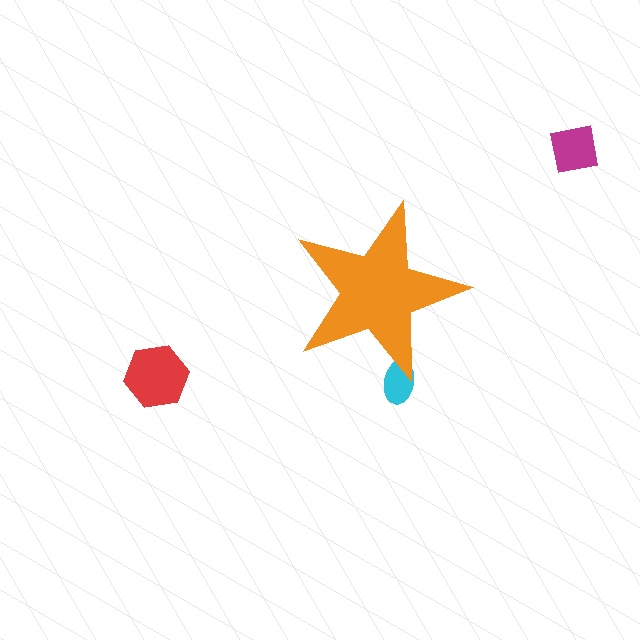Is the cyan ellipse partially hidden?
Yes, the cyan ellipse is partially hidden behind the orange star.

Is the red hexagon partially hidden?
No, the red hexagon is fully visible.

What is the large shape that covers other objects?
An orange star.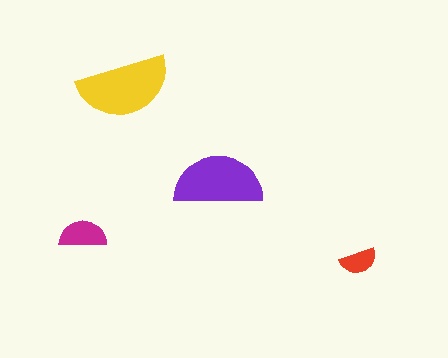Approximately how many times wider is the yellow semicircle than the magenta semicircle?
About 2 times wider.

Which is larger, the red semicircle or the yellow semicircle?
The yellow one.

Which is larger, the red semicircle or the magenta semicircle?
The magenta one.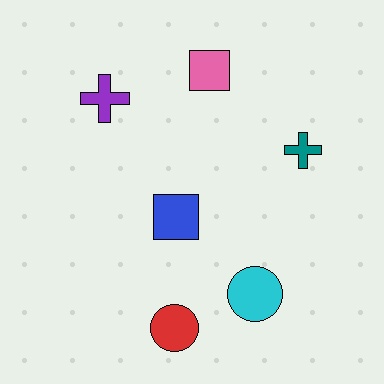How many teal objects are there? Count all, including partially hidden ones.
There is 1 teal object.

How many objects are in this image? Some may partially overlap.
There are 6 objects.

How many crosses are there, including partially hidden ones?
There are 2 crosses.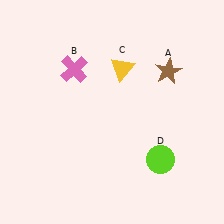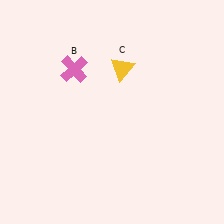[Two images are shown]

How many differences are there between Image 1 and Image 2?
There are 2 differences between the two images.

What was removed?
The brown star (A), the lime circle (D) were removed in Image 2.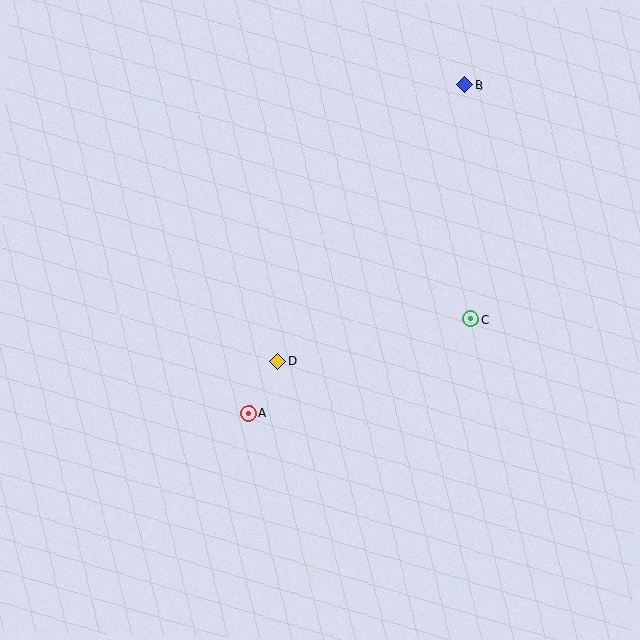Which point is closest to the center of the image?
Point D at (277, 361) is closest to the center.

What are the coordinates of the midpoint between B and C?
The midpoint between B and C is at (468, 202).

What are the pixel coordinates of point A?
Point A is at (249, 413).